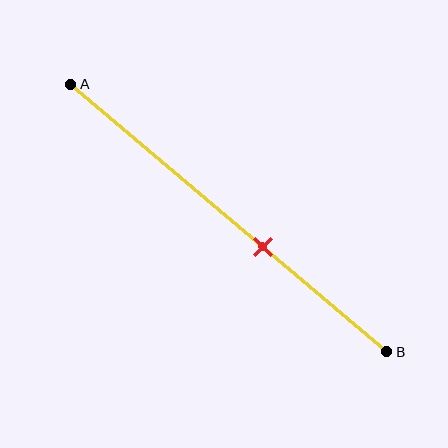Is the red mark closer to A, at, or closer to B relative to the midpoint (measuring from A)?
The red mark is closer to point B than the midpoint of segment AB.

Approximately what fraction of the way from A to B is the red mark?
The red mark is approximately 60% of the way from A to B.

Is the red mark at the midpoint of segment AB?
No, the mark is at about 60% from A, not at the 50% midpoint.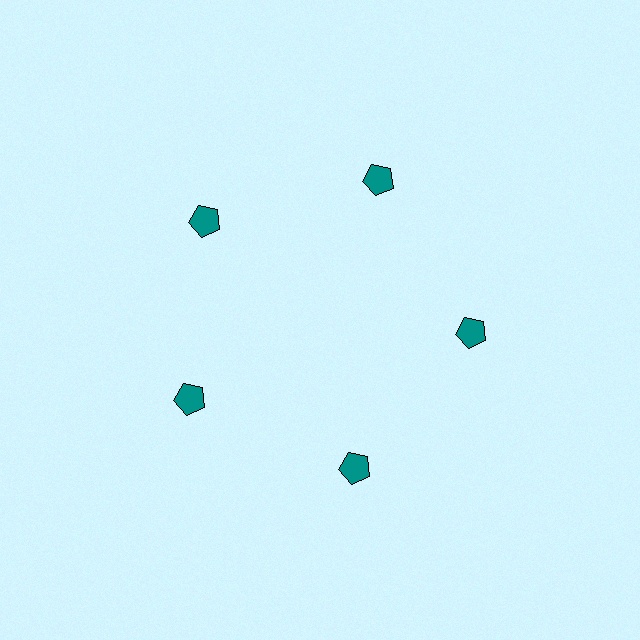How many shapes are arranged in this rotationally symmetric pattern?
There are 5 shapes, arranged in 5 groups of 1.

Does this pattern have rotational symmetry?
Yes, this pattern has 5-fold rotational symmetry. It looks the same after rotating 72 degrees around the center.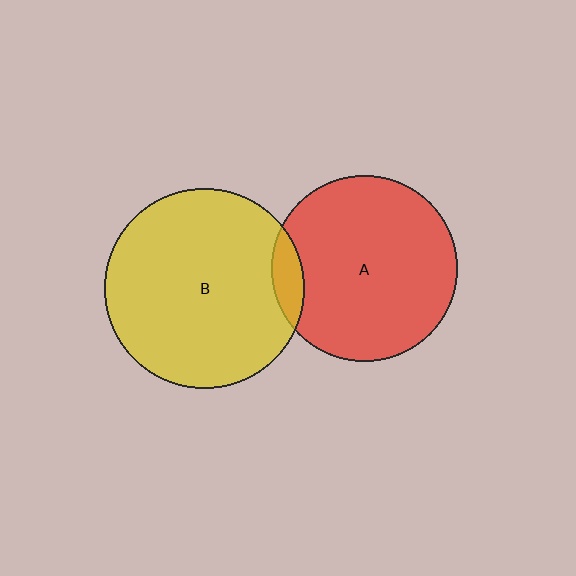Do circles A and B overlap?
Yes.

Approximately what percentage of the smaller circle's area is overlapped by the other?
Approximately 10%.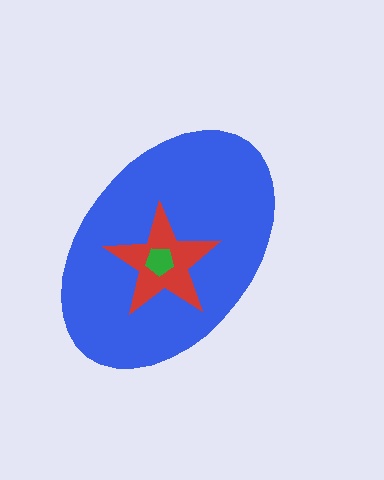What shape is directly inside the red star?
The green pentagon.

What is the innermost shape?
The green pentagon.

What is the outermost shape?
The blue ellipse.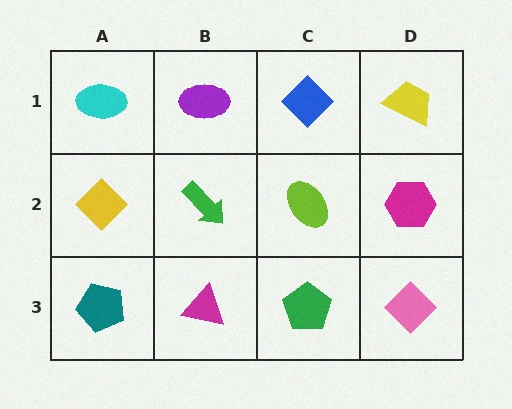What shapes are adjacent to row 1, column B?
A green arrow (row 2, column B), a cyan ellipse (row 1, column A), a blue diamond (row 1, column C).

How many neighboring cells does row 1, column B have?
3.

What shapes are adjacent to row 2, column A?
A cyan ellipse (row 1, column A), a teal pentagon (row 3, column A), a green arrow (row 2, column B).